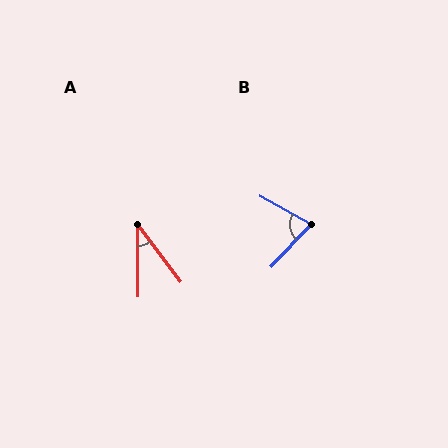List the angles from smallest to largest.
A (37°), B (76°).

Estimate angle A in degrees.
Approximately 37 degrees.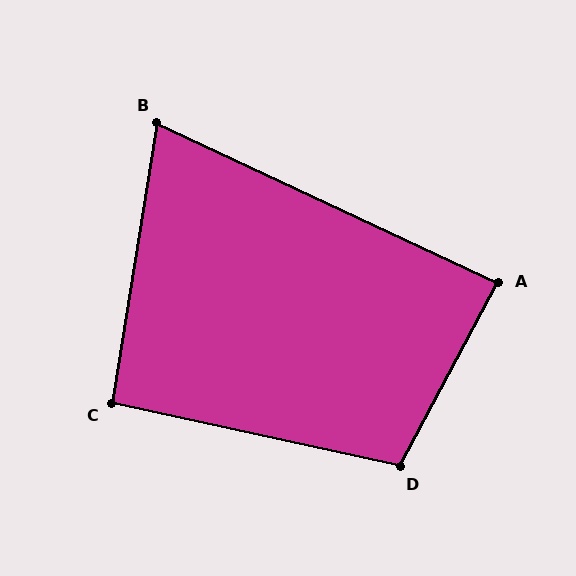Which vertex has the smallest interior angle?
B, at approximately 74 degrees.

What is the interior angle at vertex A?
Approximately 87 degrees (approximately right).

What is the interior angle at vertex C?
Approximately 93 degrees (approximately right).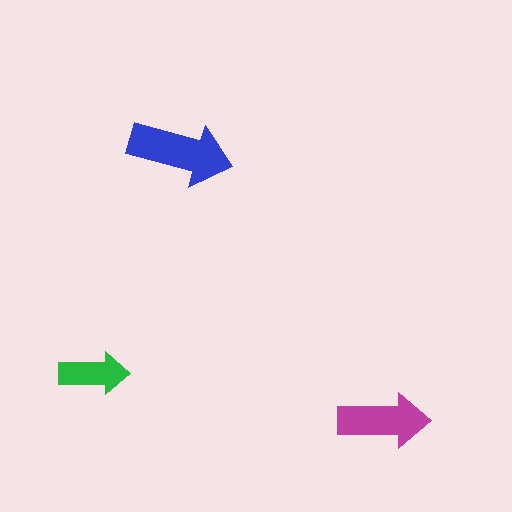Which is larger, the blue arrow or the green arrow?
The blue one.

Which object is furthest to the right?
The magenta arrow is rightmost.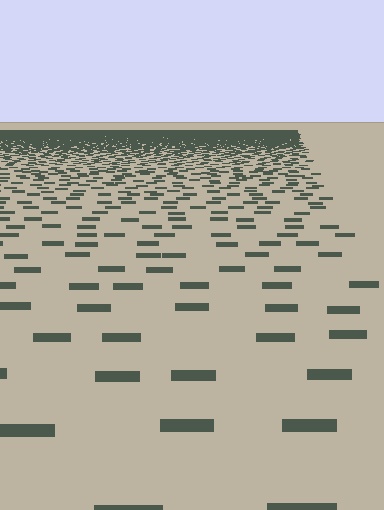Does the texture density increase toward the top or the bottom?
Density increases toward the top.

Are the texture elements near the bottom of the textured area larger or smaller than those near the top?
Larger. Near the bottom, elements are closer to the viewer and appear at a bigger on-screen size.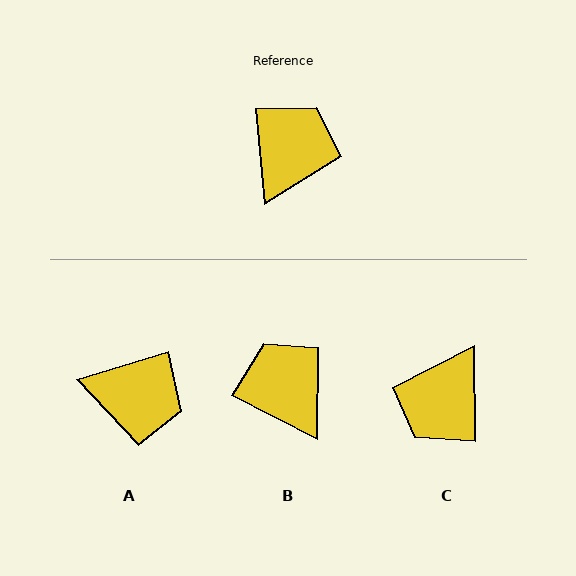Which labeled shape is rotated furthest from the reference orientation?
C, about 176 degrees away.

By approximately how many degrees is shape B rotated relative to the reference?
Approximately 58 degrees counter-clockwise.